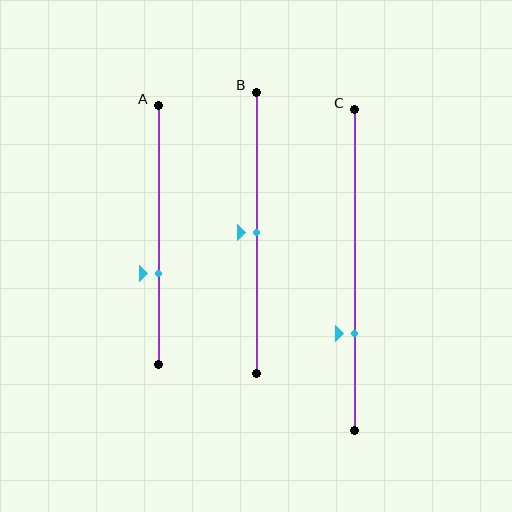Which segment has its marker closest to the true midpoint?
Segment B has its marker closest to the true midpoint.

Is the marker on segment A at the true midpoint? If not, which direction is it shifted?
No, the marker on segment A is shifted downward by about 15% of the segment length.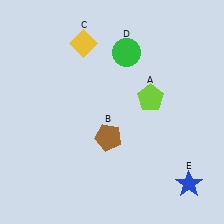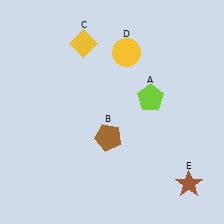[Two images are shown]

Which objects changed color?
D changed from green to yellow. E changed from blue to brown.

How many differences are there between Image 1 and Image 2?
There are 2 differences between the two images.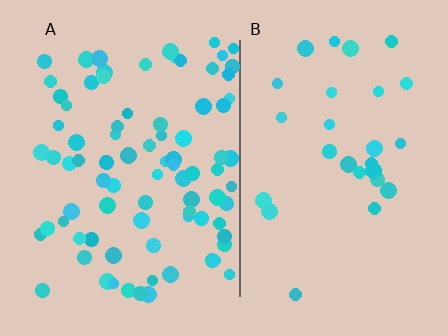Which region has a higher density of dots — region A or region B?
A (the left).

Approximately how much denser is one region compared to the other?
Approximately 3.0× — region A over region B.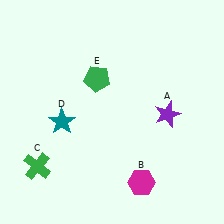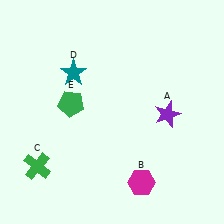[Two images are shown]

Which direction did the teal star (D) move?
The teal star (D) moved up.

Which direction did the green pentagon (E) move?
The green pentagon (E) moved left.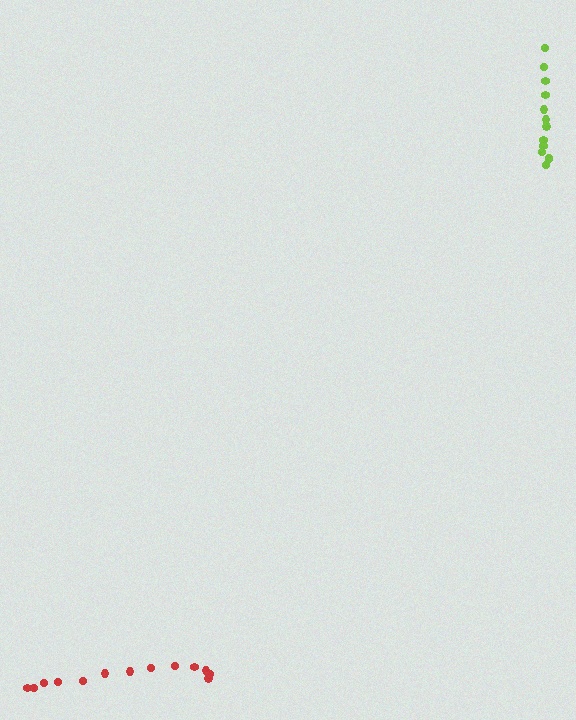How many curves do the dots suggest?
There are 2 distinct paths.